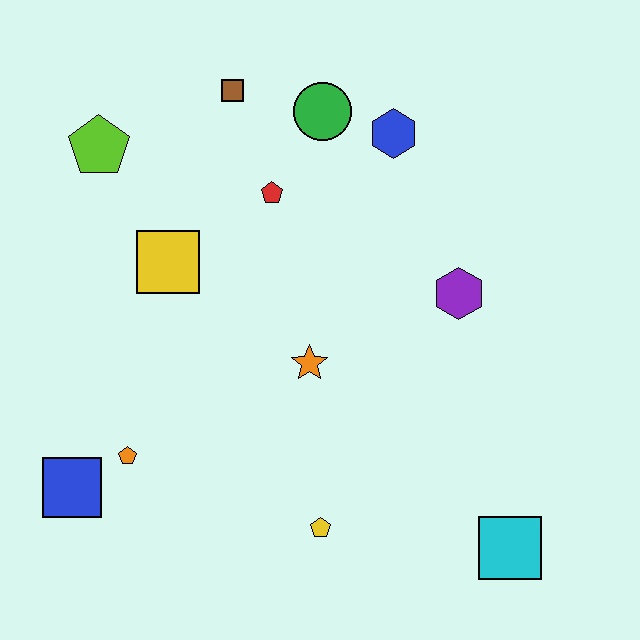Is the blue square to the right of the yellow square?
No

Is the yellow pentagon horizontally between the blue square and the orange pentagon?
No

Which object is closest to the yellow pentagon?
The orange star is closest to the yellow pentagon.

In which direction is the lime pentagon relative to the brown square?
The lime pentagon is to the left of the brown square.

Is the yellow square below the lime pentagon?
Yes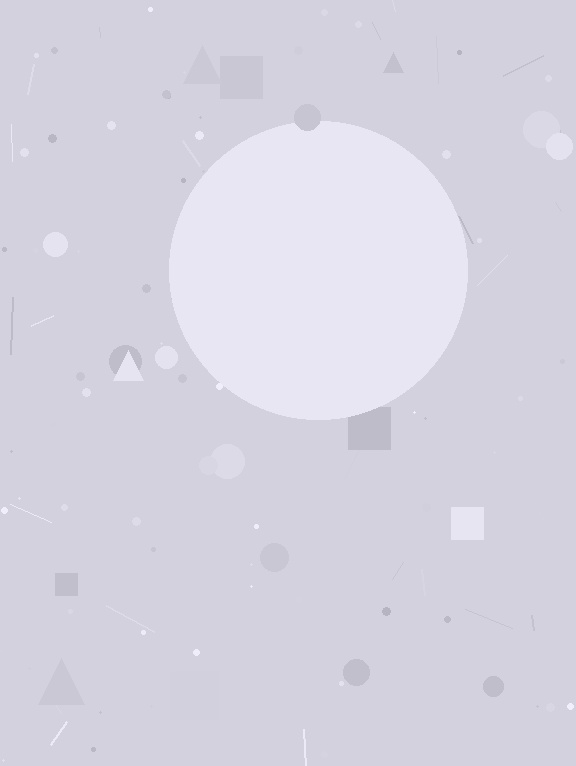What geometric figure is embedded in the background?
A circle is embedded in the background.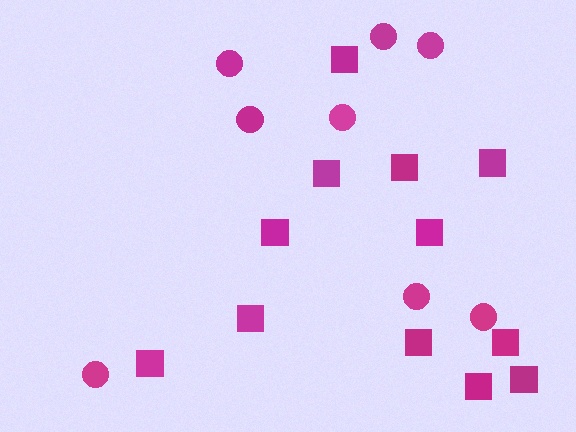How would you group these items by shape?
There are 2 groups: one group of circles (8) and one group of squares (12).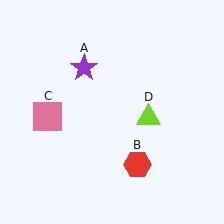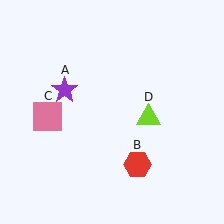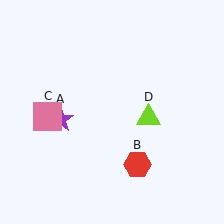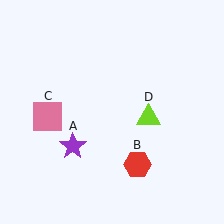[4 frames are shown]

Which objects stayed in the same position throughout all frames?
Red hexagon (object B) and pink square (object C) and lime triangle (object D) remained stationary.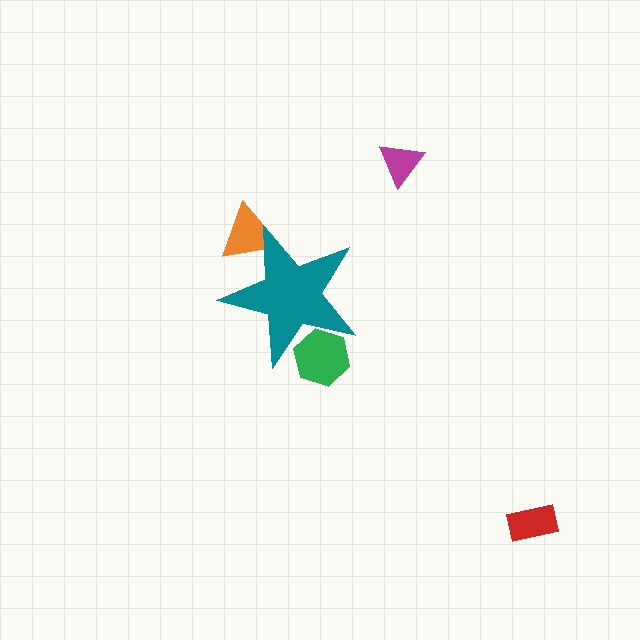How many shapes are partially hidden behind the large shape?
2 shapes are partially hidden.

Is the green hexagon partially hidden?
Yes, the green hexagon is partially hidden behind the teal star.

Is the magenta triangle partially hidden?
No, the magenta triangle is fully visible.